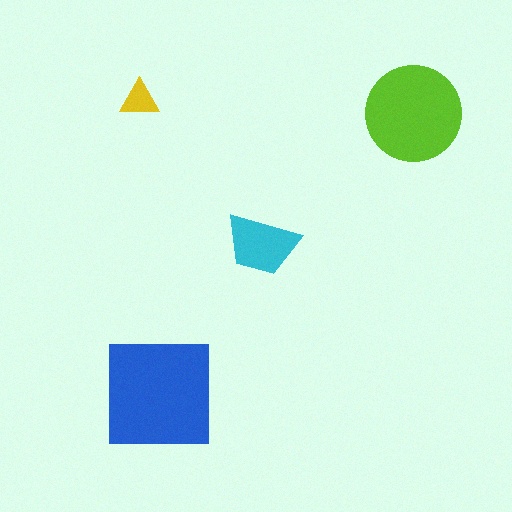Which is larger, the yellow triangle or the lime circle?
The lime circle.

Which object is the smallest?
The yellow triangle.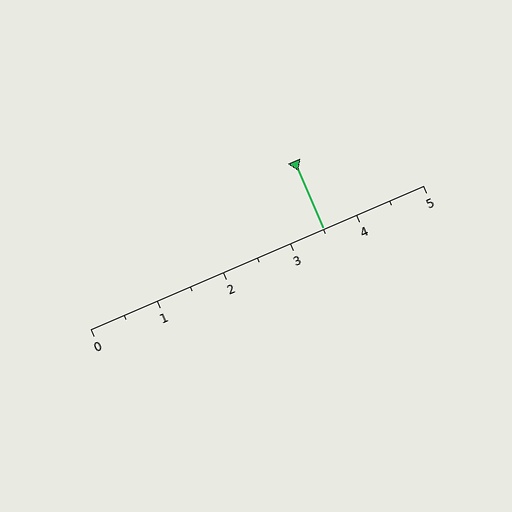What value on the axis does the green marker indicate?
The marker indicates approximately 3.5.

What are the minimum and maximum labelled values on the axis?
The axis runs from 0 to 5.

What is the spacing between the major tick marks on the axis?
The major ticks are spaced 1 apart.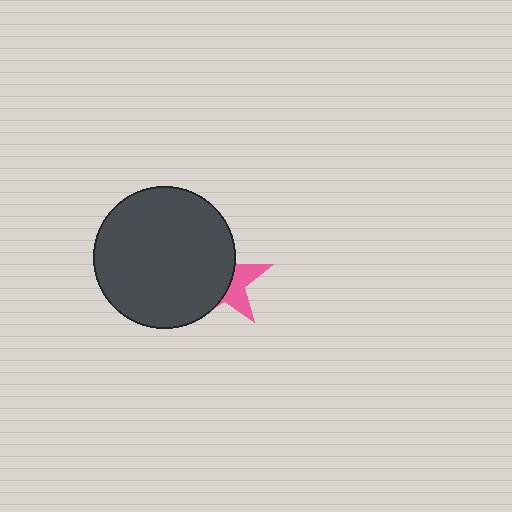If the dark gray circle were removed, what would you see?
You would see the complete pink star.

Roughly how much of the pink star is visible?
A small part of it is visible (roughly 38%).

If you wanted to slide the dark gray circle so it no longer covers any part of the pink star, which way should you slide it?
Slide it left — that is the most direct way to separate the two shapes.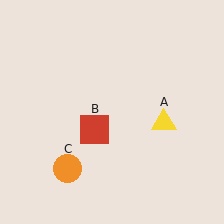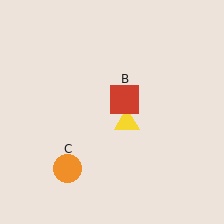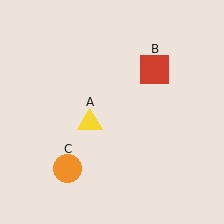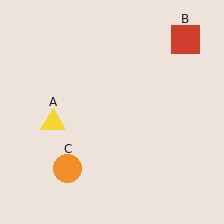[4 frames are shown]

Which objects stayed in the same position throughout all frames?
Orange circle (object C) remained stationary.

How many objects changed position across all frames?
2 objects changed position: yellow triangle (object A), red square (object B).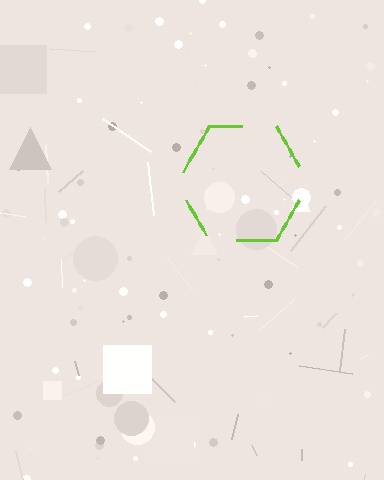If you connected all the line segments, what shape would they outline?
They would outline a hexagon.